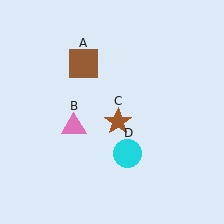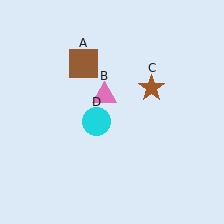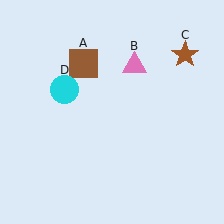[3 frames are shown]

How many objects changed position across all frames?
3 objects changed position: pink triangle (object B), brown star (object C), cyan circle (object D).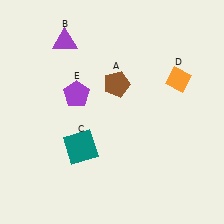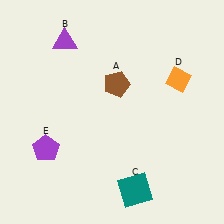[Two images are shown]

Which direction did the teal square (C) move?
The teal square (C) moved right.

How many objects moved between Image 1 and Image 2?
2 objects moved between the two images.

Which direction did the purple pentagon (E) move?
The purple pentagon (E) moved down.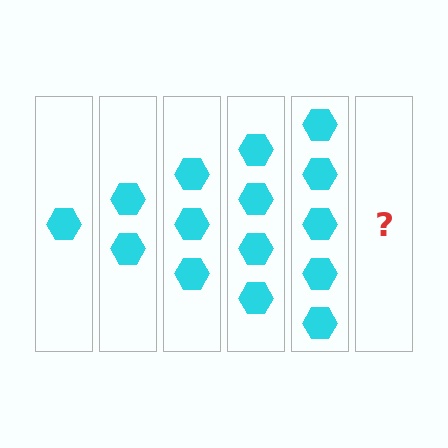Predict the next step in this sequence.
The next step is 6 hexagons.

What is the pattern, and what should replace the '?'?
The pattern is that each step adds one more hexagon. The '?' should be 6 hexagons.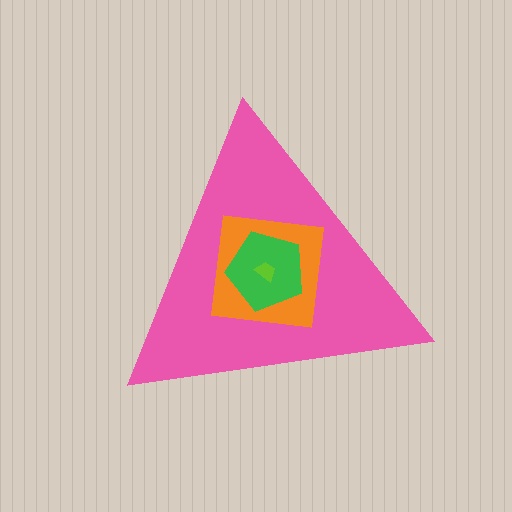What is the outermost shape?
The pink triangle.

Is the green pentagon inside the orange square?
Yes.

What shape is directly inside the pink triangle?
The orange square.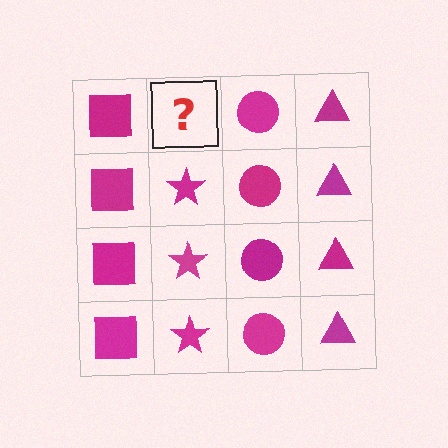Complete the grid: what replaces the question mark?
The question mark should be replaced with a magenta star.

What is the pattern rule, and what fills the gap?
The rule is that each column has a consistent shape. The gap should be filled with a magenta star.